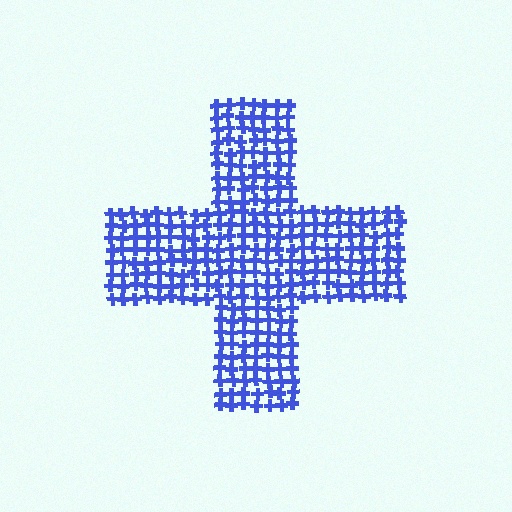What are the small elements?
The small elements are crosses.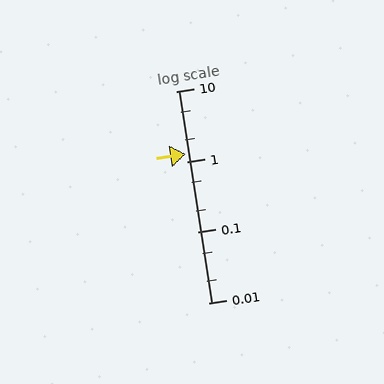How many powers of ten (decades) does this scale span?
The scale spans 3 decades, from 0.01 to 10.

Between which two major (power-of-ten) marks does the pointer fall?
The pointer is between 1 and 10.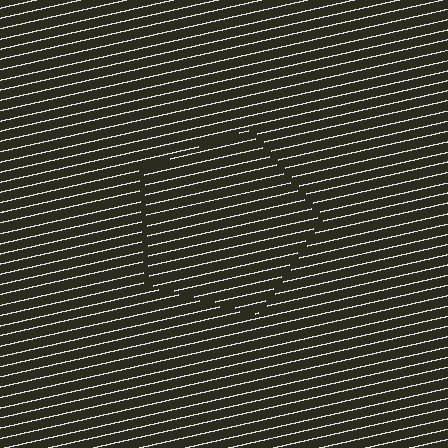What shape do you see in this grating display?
An illusory pentagon. The interior of the shape contains the same grating, shifted by half a period — the contour is defined by the phase discontinuity where line-ends from the inner and outer gratings abut.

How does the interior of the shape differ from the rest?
The interior of the shape contains the same grating, shifted by half a period — the contour is defined by the phase discontinuity where line-ends from the inner and outer gratings abut.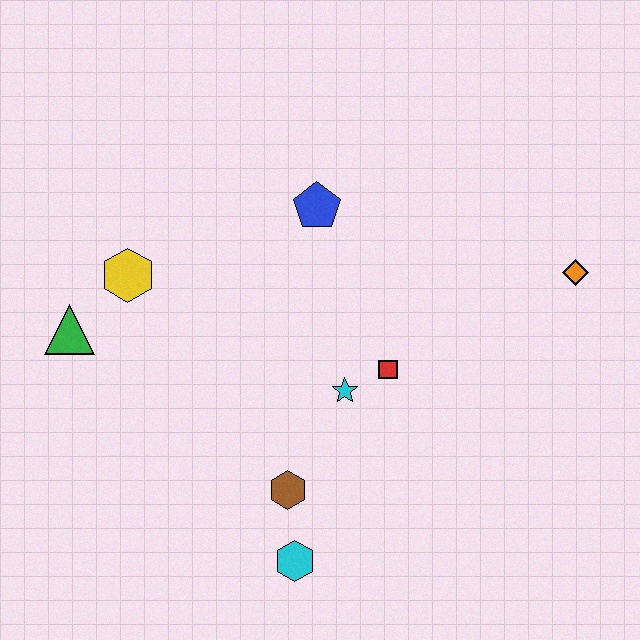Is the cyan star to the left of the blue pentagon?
No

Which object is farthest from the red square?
The green triangle is farthest from the red square.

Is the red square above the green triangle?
No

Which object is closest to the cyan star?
The red square is closest to the cyan star.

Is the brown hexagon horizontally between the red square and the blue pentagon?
No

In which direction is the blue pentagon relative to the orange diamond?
The blue pentagon is to the left of the orange diamond.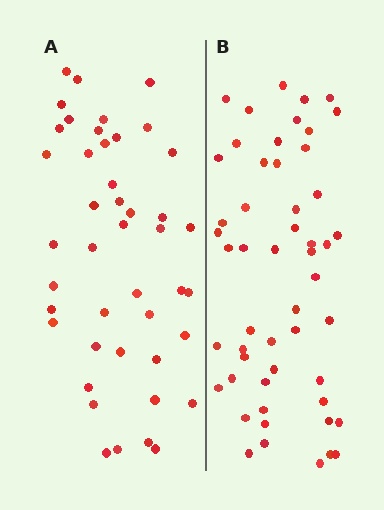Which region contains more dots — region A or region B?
Region B (the right region) has more dots.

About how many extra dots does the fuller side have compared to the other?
Region B has roughly 8 or so more dots than region A.